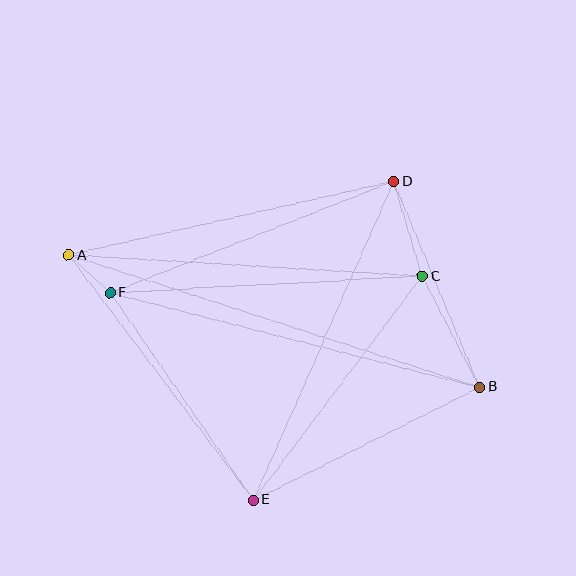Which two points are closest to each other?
Points A and F are closest to each other.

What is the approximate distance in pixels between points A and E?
The distance between A and E is approximately 306 pixels.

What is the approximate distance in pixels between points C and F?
The distance between C and F is approximately 312 pixels.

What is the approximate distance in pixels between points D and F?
The distance between D and F is approximately 304 pixels.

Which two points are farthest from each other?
Points A and B are farthest from each other.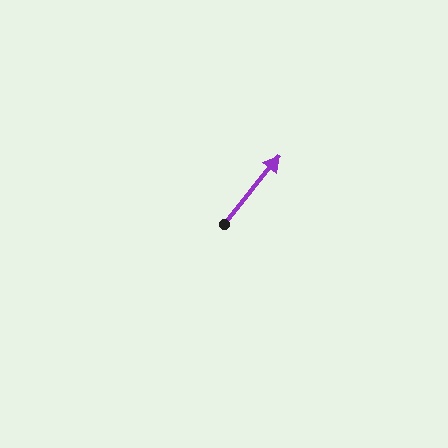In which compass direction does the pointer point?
Northeast.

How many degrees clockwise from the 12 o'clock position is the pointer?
Approximately 39 degrees.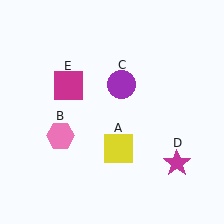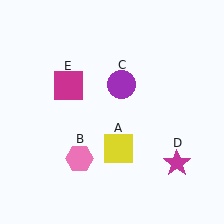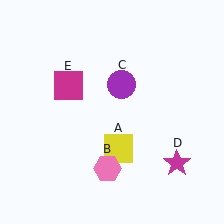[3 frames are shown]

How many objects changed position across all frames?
1 object changed position: pink hexagon (object B).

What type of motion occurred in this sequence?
The pink hexagon (object B) rotated counterclockwise around the center of the scene.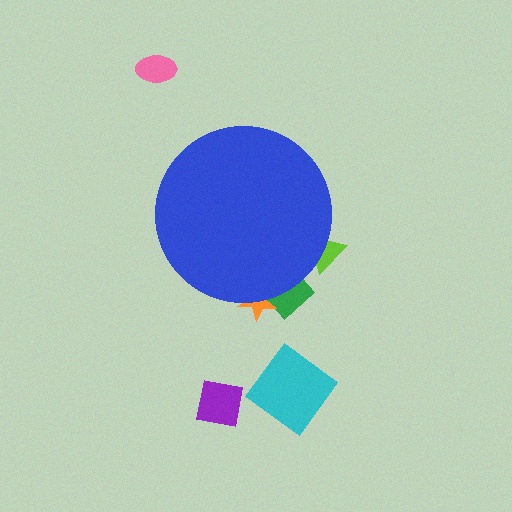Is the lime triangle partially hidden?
Yes, the lime triangle is partially hidden behind the blue circle.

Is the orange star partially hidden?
Yes, the orange star is partially hidden behind the blue circle.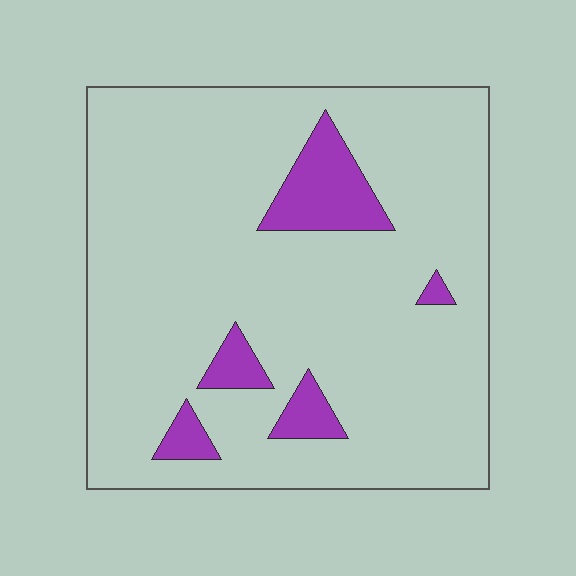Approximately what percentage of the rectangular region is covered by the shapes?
Approximately 10%.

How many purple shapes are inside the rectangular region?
5.